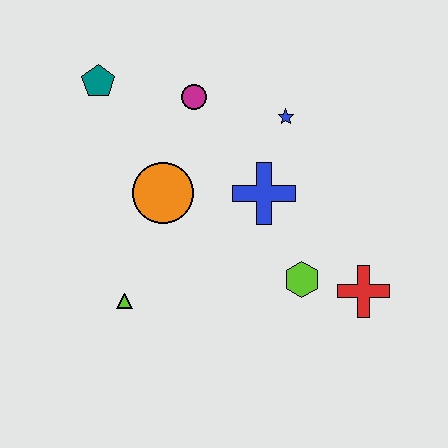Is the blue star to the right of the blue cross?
Yes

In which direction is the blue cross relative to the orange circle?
The blue cross is to the right of the orange circle.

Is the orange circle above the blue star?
No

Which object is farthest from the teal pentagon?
The red cross is farthest from the teal pentagon.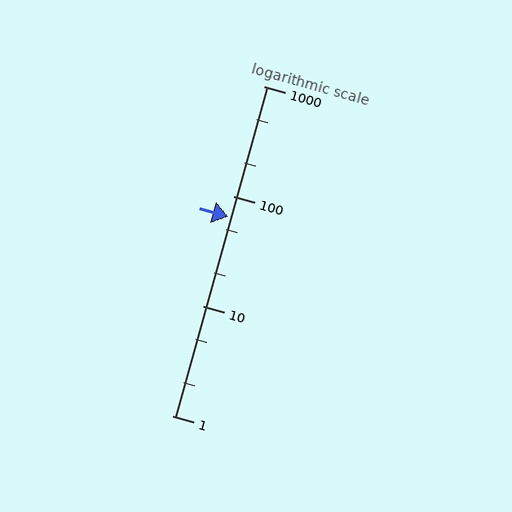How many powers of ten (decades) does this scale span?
The scale spans 3 decades, from 1 to 1000.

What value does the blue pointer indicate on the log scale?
The pointer indicates approximately 65.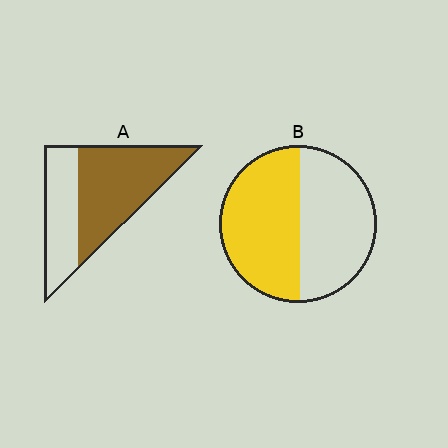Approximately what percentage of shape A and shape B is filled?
A is approximately 60% and B is approximately 50%.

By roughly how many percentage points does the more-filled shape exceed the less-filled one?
By roughly 10 percentage points (A over B).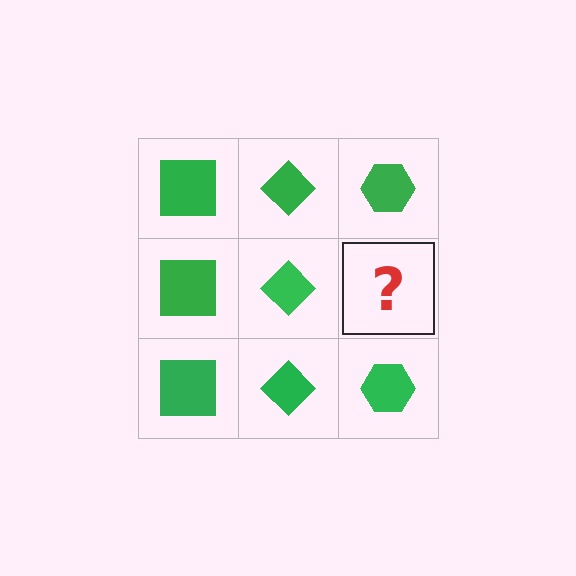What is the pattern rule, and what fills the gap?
The rule is that each column has a consistent shape. The gap should be filled with a green hexagon.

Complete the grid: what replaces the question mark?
The question mark should be replaced with a green hexagon.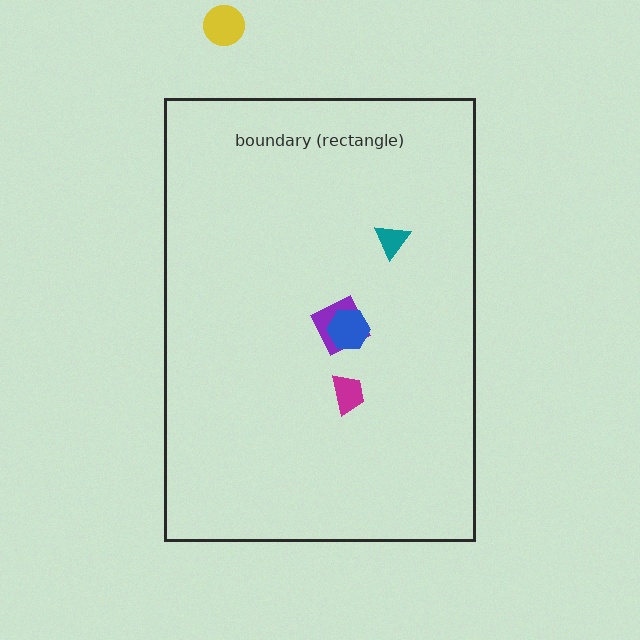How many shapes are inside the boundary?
4 inside, 1 outside.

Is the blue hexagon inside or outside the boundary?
Inside.